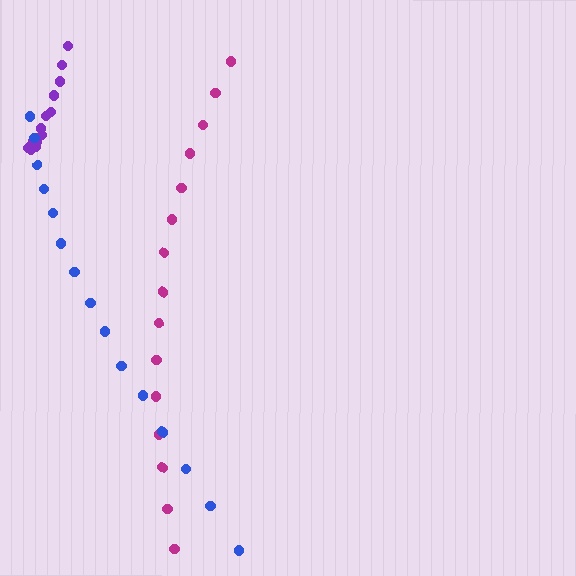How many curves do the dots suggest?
There are 3 distinct paths.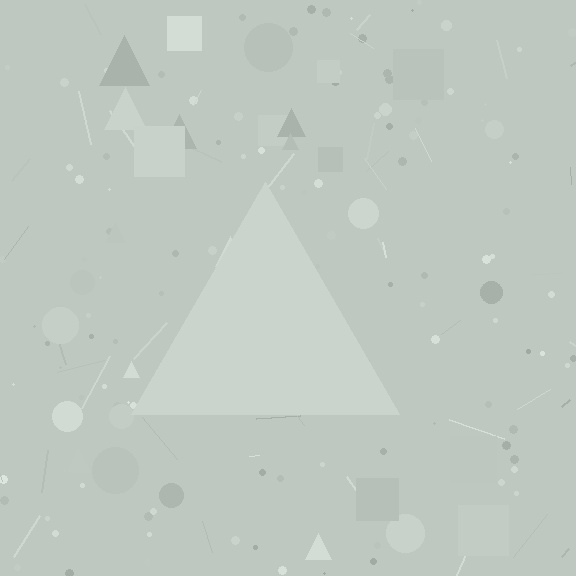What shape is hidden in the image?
A triangle is hidden in the image.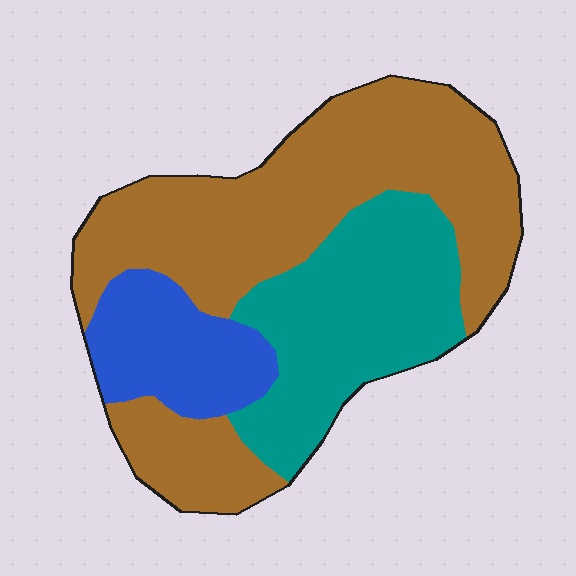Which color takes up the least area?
Blue, at roughly 15%.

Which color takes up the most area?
Brown, at roughly 55%.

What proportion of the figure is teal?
Teal takes up between a quarter and a half of the figure.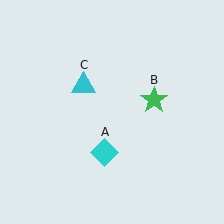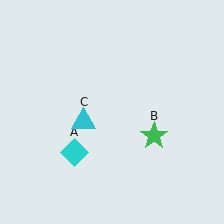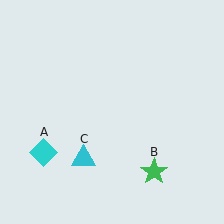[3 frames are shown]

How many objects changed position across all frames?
3 objects changed position: cyan diamond (object A), green star (object B), cyan triangle (object C).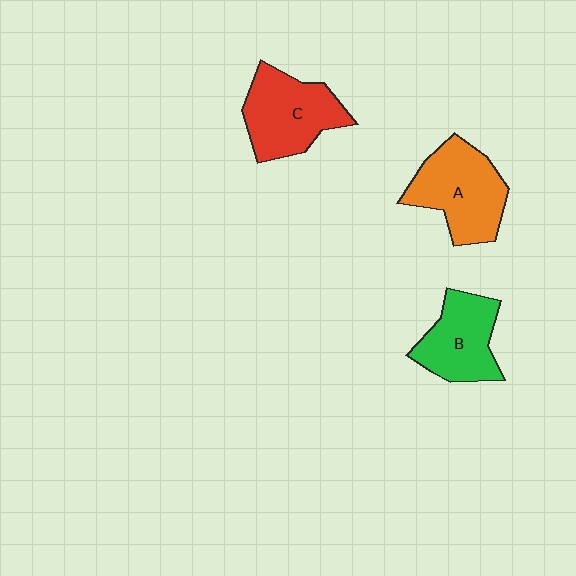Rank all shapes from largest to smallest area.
From largest to smallest: A (orange), C (red), B (green).